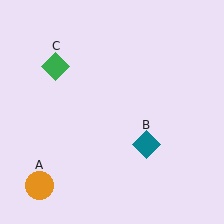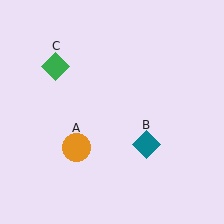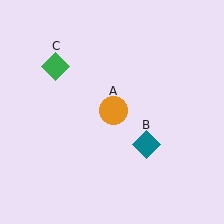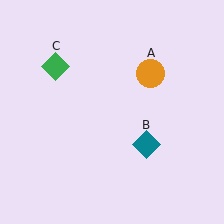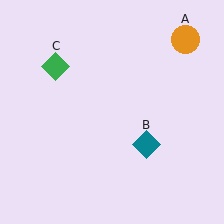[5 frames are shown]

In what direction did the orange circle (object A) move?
The orange circle (object A) moved up and to the right.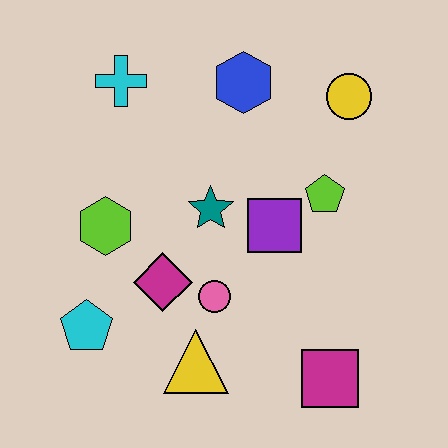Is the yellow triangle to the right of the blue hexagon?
No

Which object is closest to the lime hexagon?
The magenta diamond is closest to the lime hexagon.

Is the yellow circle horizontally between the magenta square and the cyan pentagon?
No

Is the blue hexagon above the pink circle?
Yes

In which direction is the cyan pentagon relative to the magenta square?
The cyan pentagon is to the left of the magenta square.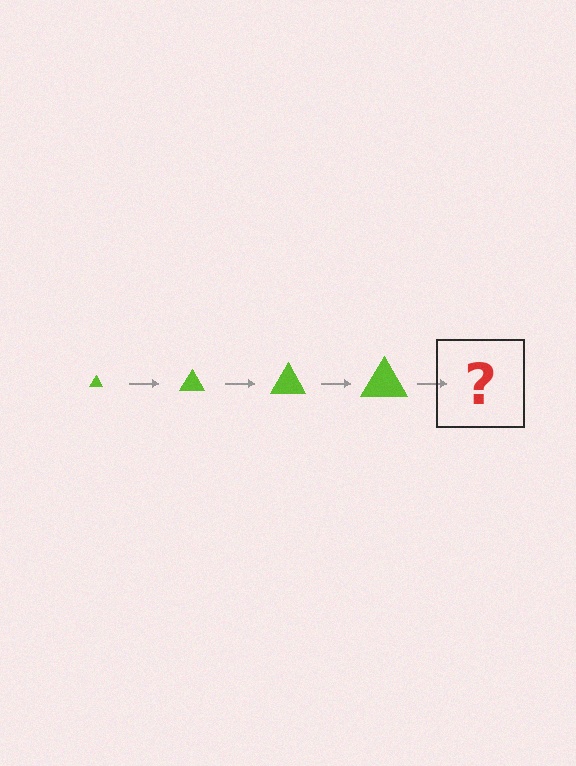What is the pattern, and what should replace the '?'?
The pattern is that the triangle gets progressively larger each step. The '?' should be a lime triangle, larger than the previous one.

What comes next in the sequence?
The next element should be a lime triangle, larger than the previous one.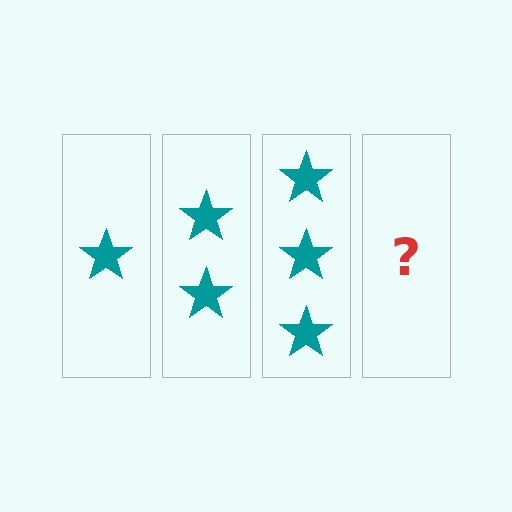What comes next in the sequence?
The next element should be 4 stars.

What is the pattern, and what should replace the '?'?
The pattern is that each step adds one more star. The '?' should be 4 stars.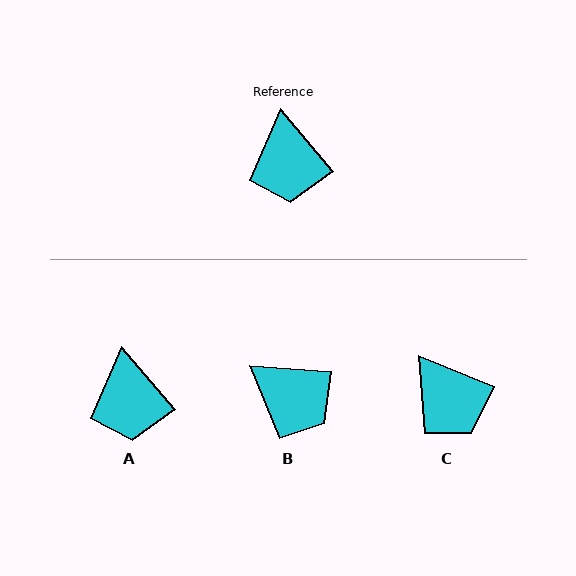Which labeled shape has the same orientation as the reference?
A.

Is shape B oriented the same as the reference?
No, it is off by about 46 degrees.